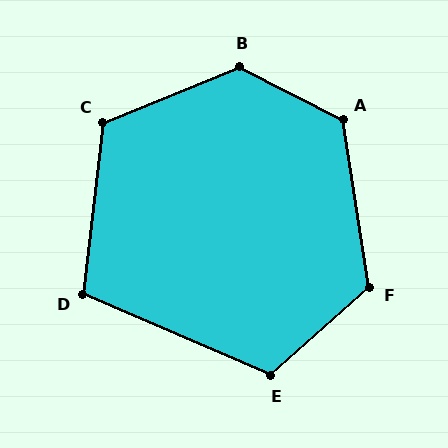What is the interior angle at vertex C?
Approximately 119 degrees (obtuse).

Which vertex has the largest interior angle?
B, at approximately 130 degrees.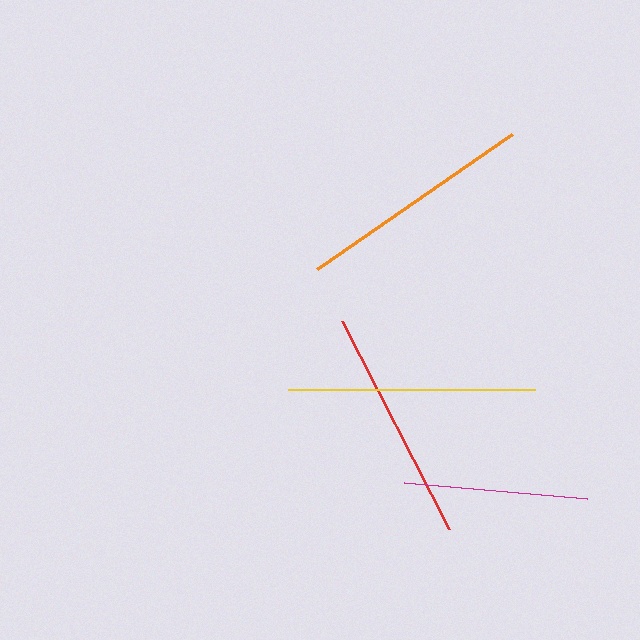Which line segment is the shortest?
The magenta line is the shortest at approximately 184 pixels.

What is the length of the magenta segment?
The magenta segment is approximately 184 pixels long.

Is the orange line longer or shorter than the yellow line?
The yellow line is longer than the orange line.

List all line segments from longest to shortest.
From longest to shortest: yellow, orange, red, magenta.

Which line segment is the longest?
The yellow line is the longest at approximately 247 pixels.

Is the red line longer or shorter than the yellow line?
The yellow line is longer than the red line.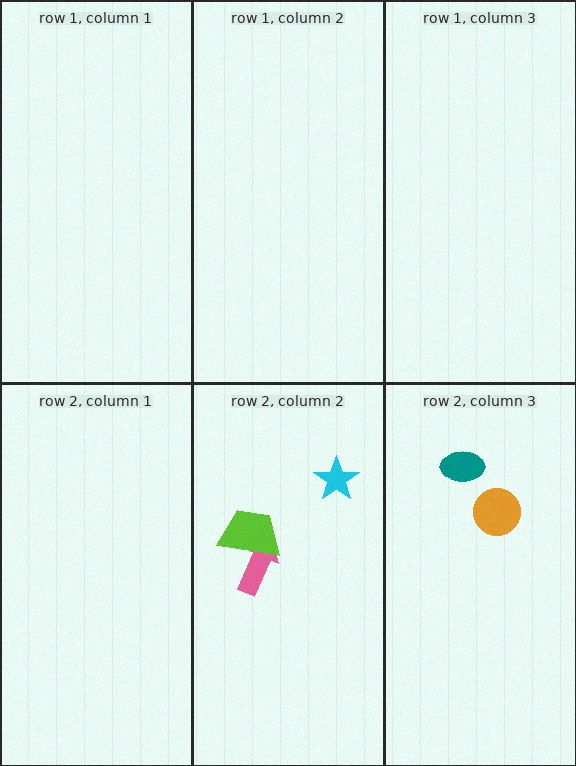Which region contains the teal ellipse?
The row 2, column 3 region.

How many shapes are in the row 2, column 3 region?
2.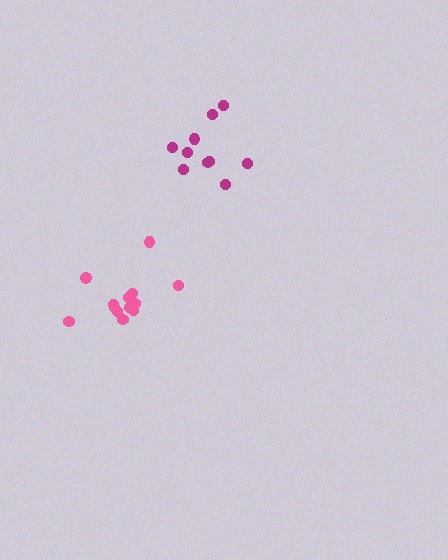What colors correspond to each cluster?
The clusters are colored: pink, magenta.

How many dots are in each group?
Group 1: 13 dots, Group 2: 10 dots (23 total).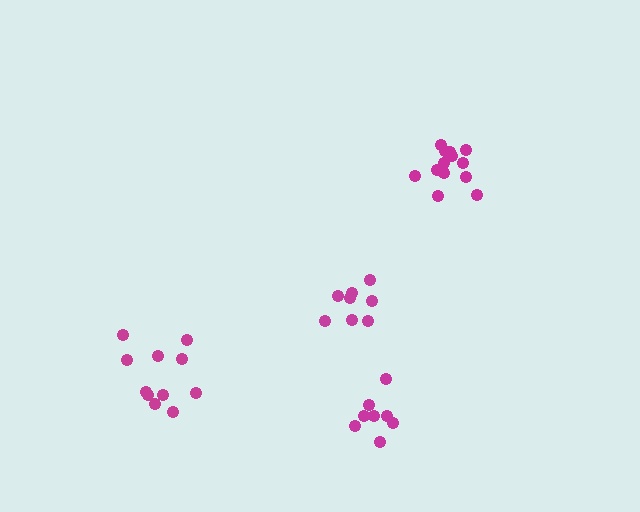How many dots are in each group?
Group 1: 13 dots, Group 2: 11 dots, Group 3: 8 dots, Group 4: 8 dots (40 total).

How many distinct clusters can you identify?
There are 4 distinct clusters.